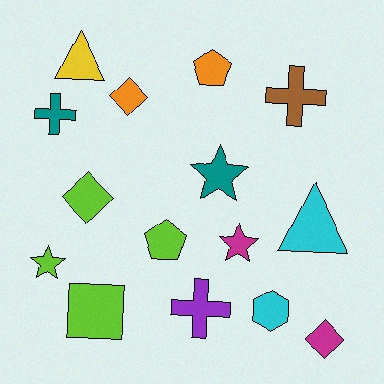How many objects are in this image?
There are 15 objects.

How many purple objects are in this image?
There is 1 purple object.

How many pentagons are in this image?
There are 2 pentagons.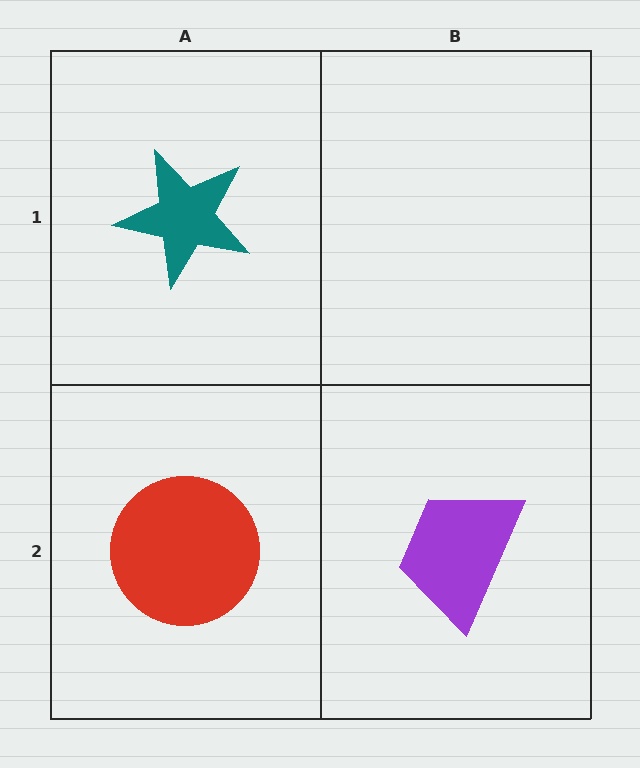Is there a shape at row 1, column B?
No, that cell is empty.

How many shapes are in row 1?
1 shape.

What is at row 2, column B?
A purple trapezoid.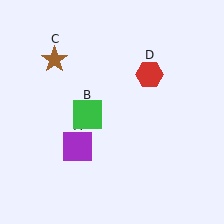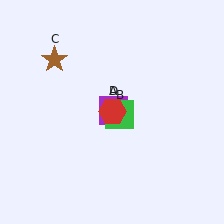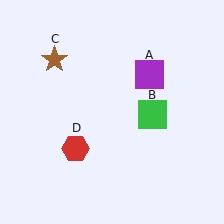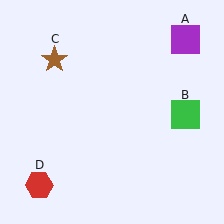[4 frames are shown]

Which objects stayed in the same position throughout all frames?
Brown star (object C) remained stationary.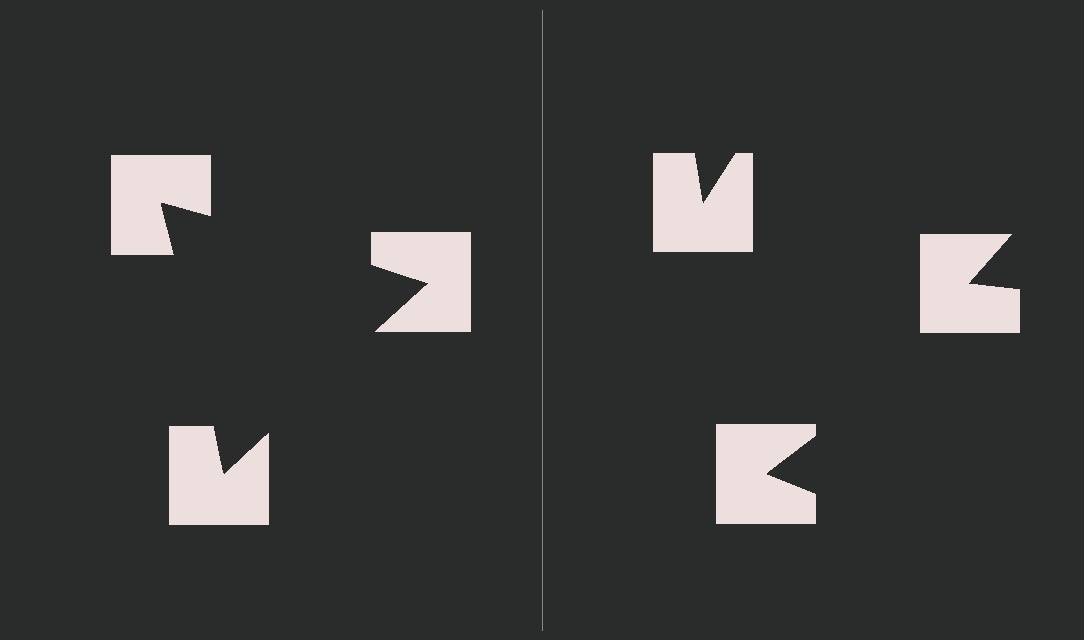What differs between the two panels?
The notched squares are positioned identically on both sides; only the wedge orientations differ. On the left they align to a triangle; on the right they are misaligned.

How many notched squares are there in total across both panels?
6 — 3 on each side.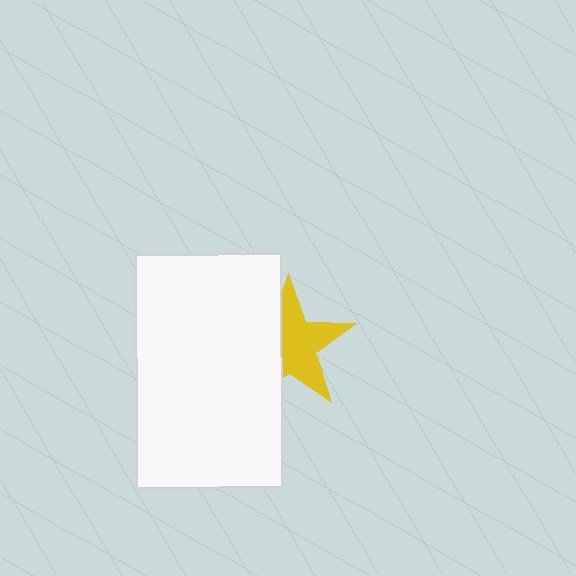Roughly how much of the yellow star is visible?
About half of it is visible (roughly 61%).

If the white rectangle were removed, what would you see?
You would see the complete yellow star.